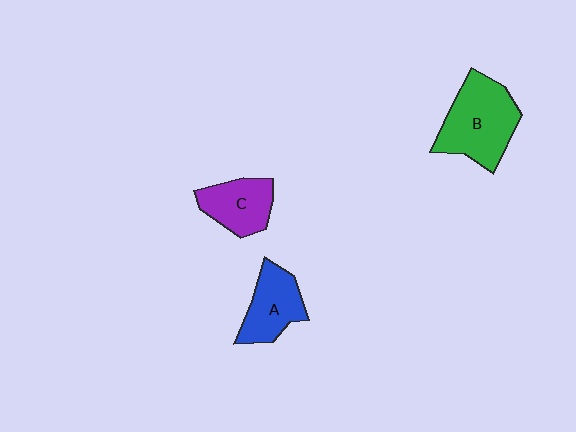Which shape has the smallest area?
Shape C (purple).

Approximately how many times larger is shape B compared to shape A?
Approximately 1.5 times.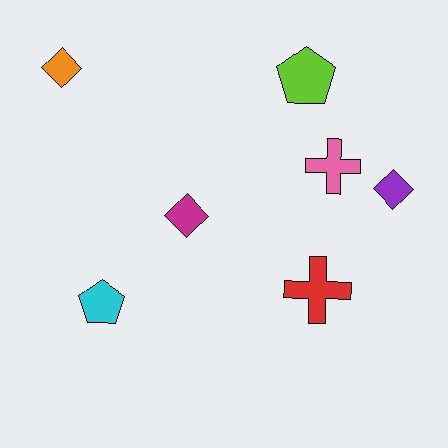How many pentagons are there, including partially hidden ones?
There are 2 pentagons.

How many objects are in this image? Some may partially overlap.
There are 7 objects.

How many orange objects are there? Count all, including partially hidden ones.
There is 1 orange object.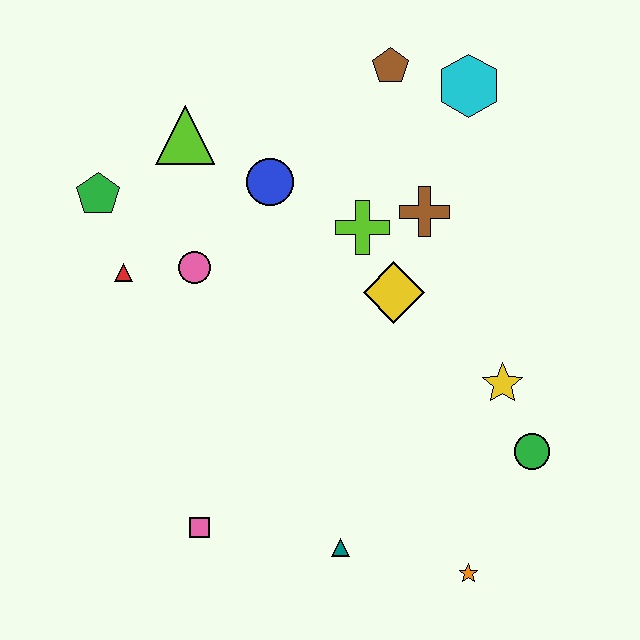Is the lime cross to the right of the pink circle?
Yes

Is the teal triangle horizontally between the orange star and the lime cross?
No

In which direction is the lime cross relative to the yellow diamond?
The lime cross is above the yellow diamond.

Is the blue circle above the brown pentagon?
No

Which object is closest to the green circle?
The yellow star is closest to the green circle.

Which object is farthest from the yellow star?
The green pentagon is farthest from the yellow star.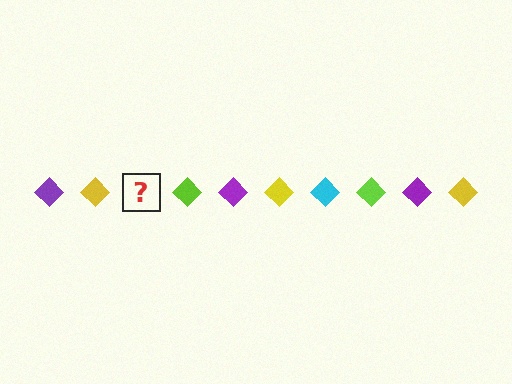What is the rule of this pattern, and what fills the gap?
The rule is that the pattern cycles through purple, yellow, cyan, lime diamonds. The gap should be filled with a cyan diamond.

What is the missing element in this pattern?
The missing element is a cyan diamond.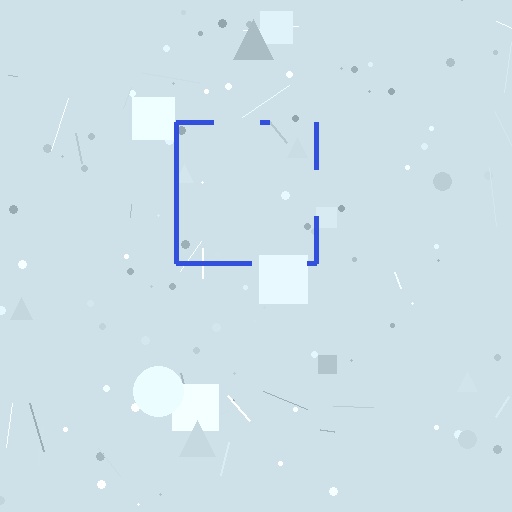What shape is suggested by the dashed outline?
The dashed outline suggests a square.